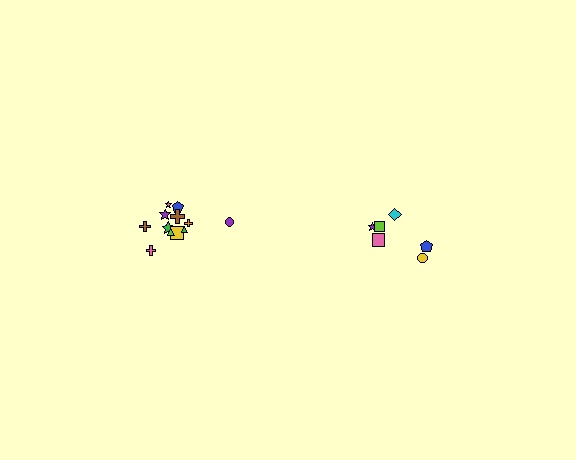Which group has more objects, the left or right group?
The left group.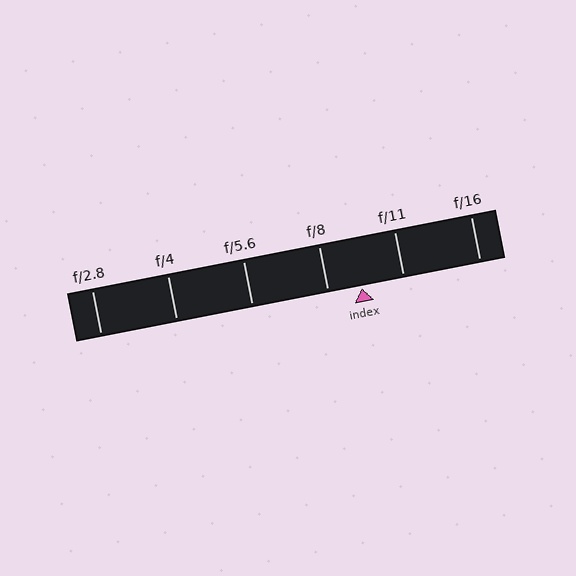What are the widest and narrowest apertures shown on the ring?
The widest aperture shown is f/2.8 and the narrowest is f/16.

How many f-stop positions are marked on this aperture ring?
There are 6 f-stop positions marked.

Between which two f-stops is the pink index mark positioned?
The index mark is between f/8 and f/11.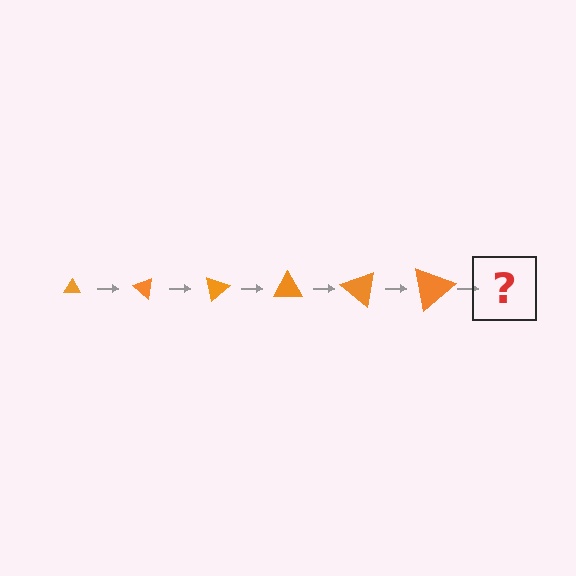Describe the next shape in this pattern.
It should be a triangle, larger than the previous one and rotated 240 degrees from the start.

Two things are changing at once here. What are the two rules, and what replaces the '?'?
The two rules are that the triangle grows larger each step and it rotates 40 degrees each step. The '?' should be a triangle, larger than the previous one and rotated 240 degrees from the start.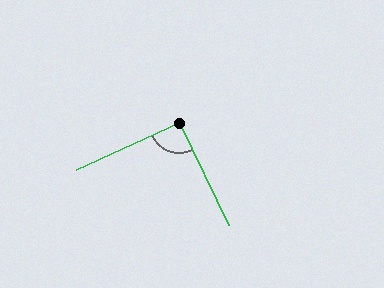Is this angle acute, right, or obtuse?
It is approximately a right angle.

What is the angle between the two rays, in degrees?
Approximately 92 degrees.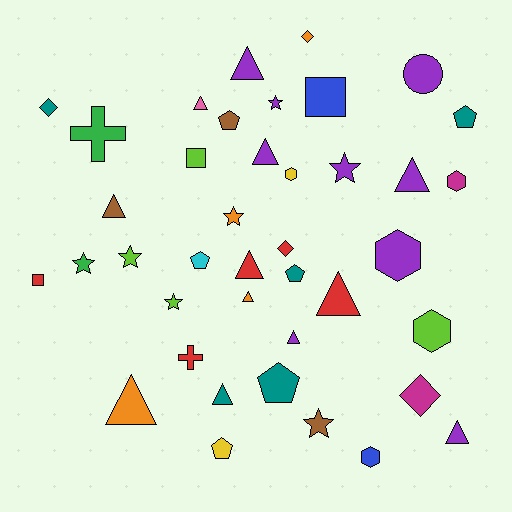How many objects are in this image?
There are 40 objects.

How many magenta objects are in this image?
There are 2 magenta objects.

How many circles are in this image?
There is 1 circle.